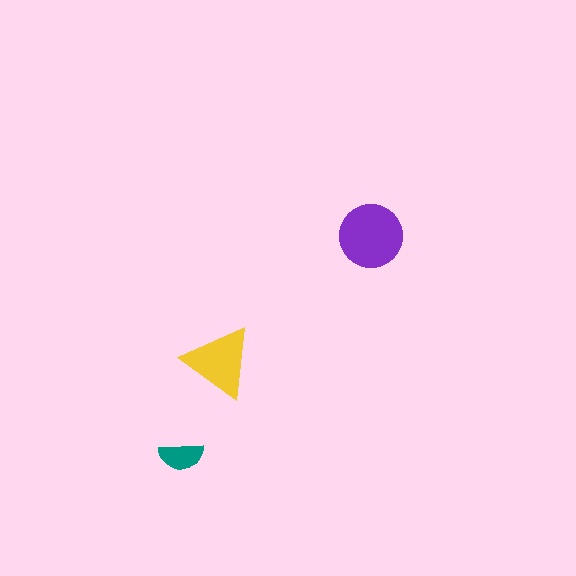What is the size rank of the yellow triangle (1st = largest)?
2nd.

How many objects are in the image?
There are 3 objects in the image.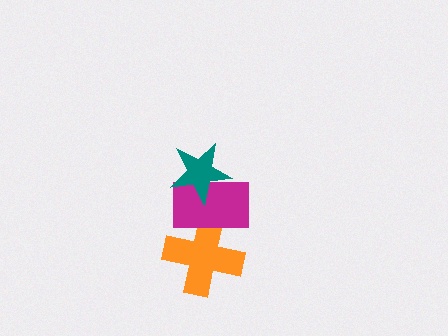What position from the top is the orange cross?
The orange cross is 3rd from the top.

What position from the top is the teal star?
The teal star is 1st from the top.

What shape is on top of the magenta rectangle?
The teal star is on top of the magenta rectangle.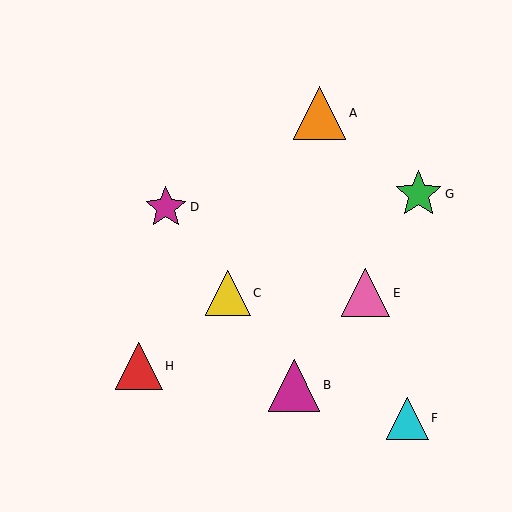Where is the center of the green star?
The center of the green star is at (419, 194).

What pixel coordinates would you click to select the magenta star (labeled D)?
Click at (166, 207) to select the magenta star D.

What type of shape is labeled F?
Shape F is a cyan triangle.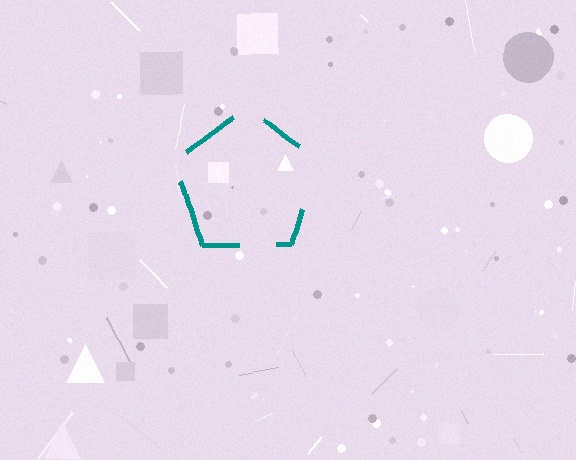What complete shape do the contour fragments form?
The contour fragments form a pentagon.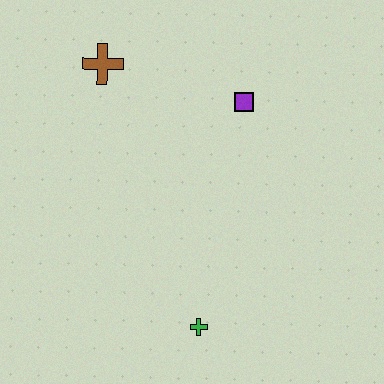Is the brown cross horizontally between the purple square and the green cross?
No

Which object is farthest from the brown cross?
The green cross is farthest from the brown cross.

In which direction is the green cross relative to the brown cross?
The green cross is below the brown cross.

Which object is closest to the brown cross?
The purple square is closest to the brown cross.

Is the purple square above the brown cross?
No